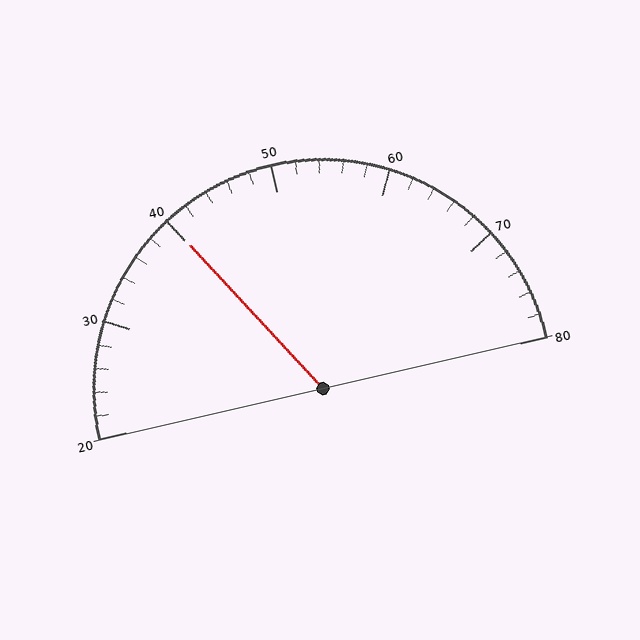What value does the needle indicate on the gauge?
The needle indicates approximately 40.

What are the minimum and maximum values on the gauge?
The gauge ranges from 20 to 80.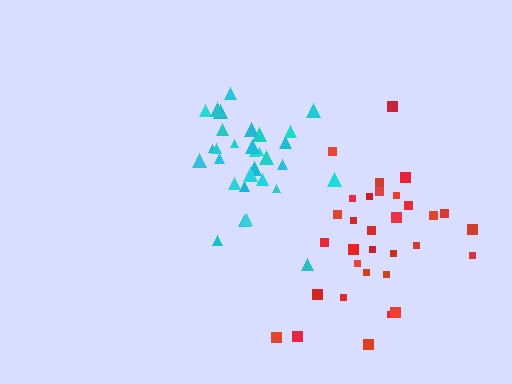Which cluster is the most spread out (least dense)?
Red.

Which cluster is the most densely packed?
Cyan.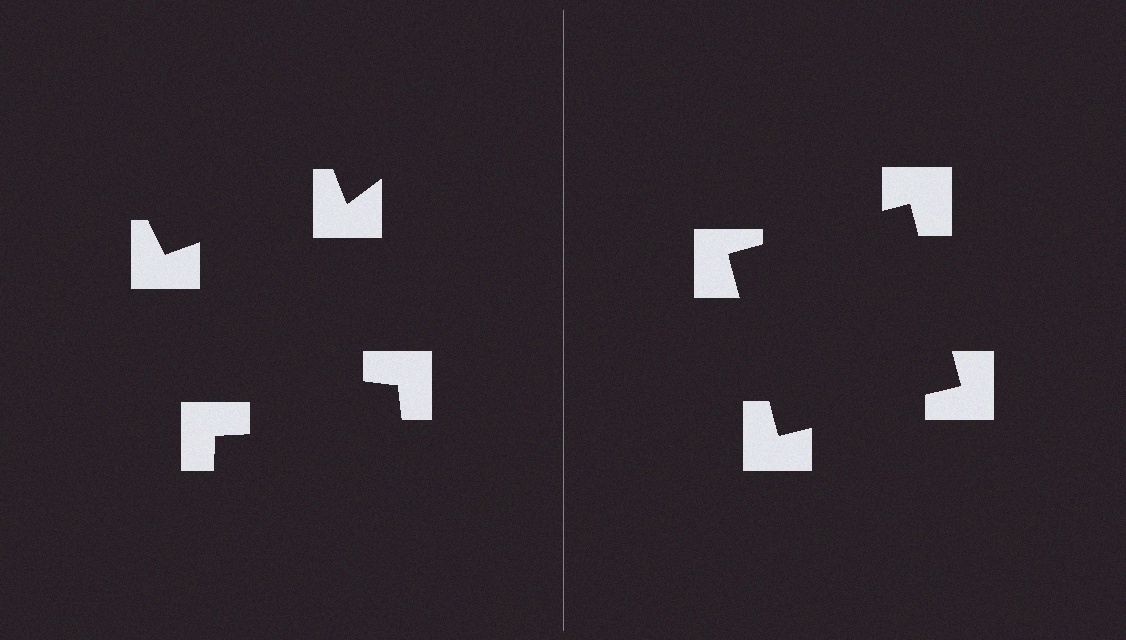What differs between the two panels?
The notched squares are positioned identically on both sides; only the wedge orientations differ. On the right they align to a square; on the left they are misaligned.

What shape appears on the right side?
An illusory square.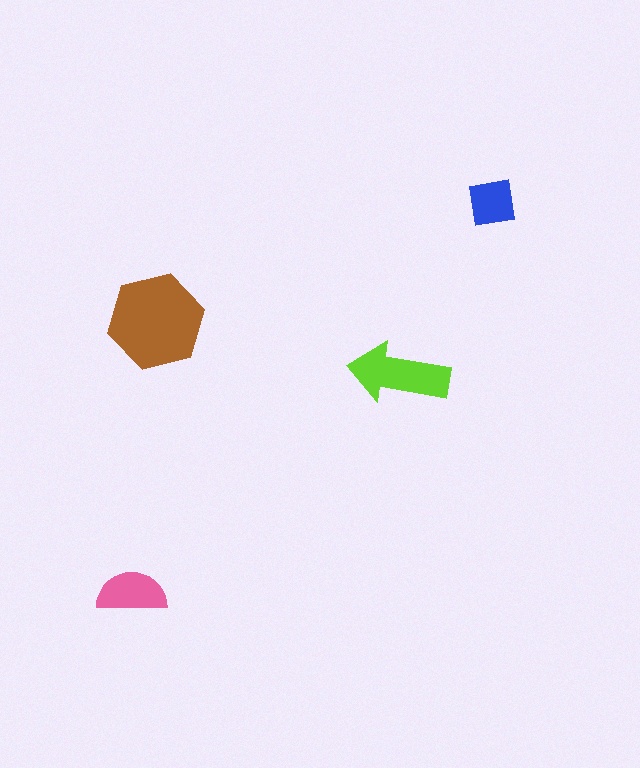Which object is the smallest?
The blue square.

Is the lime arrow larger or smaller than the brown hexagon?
Smaller.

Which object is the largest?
The brown hexagon.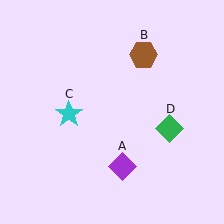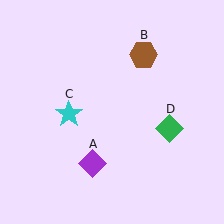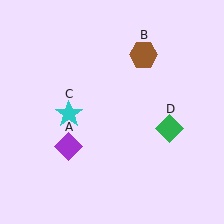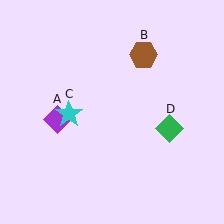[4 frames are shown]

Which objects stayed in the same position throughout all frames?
Brown hexagon (object B) and cyan star (object C) and green diamond (object D) remained stationary.